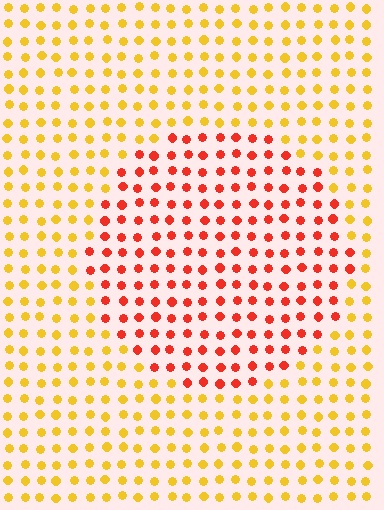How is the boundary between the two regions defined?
The boundary is defined purely by a slight shift in hue (about 45 degrees). Spacing, size, and orientation are identical on both sides.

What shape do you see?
I see a circle.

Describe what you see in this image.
The image is filled with small yellow elements in a uniform arrangement. A circle-shaped region is visible where the elements are tinted to a slightly different hue, forming a subtle color boundary.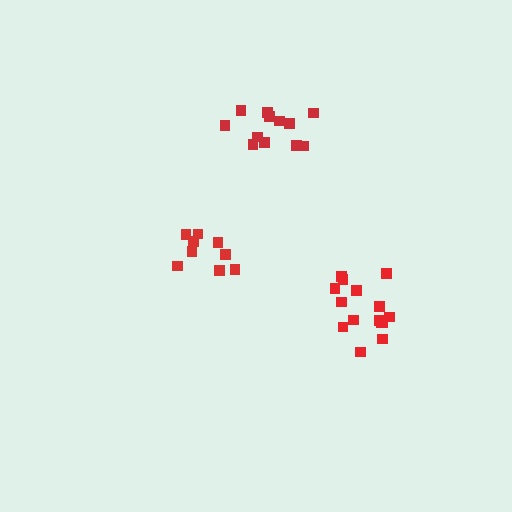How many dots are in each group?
Group 1: 15 dots, Group 2: 9 dots, Group 3: 12 dots (36 total).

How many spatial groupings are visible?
There are 3 spatial groupings.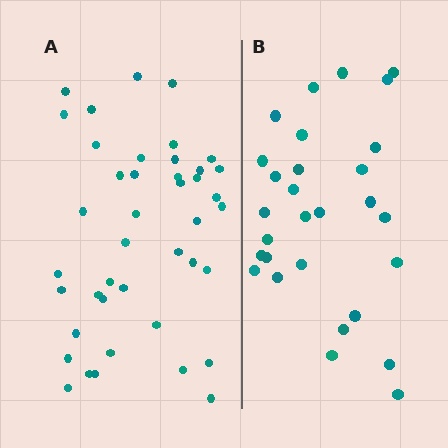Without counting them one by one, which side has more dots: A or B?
Region A (the left region) has more dots.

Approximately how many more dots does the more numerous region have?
Region A has approximately 15 more dots than region B.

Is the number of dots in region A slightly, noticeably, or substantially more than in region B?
Region A has noticeably more, but not dramatically so. The ratio is roughly 1.4 to 1.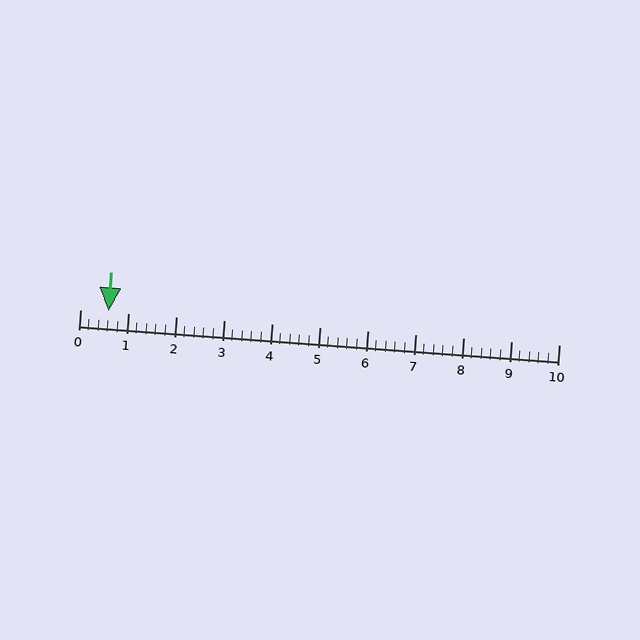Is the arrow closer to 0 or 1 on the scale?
The arrow is closer to 1.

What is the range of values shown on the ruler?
The ruler shows values from 0 to 10.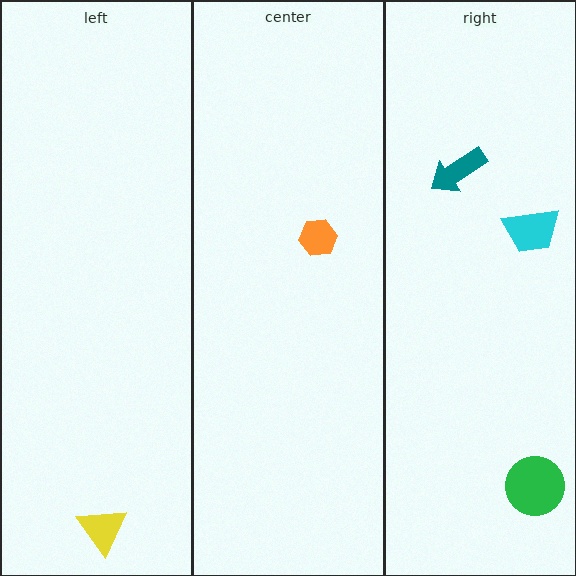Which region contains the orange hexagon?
The center region.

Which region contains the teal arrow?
The right region.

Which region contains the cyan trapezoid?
The right region.